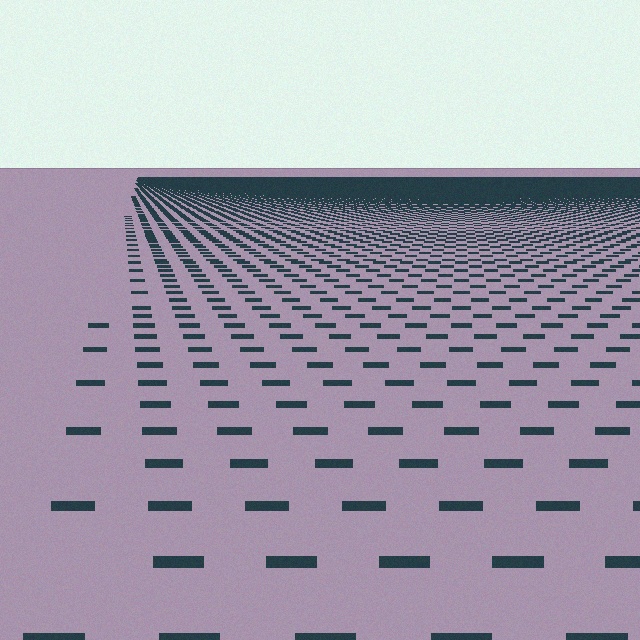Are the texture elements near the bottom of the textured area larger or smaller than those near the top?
Larger. Near the bottom, elements are closer to the viewer and appear at a bigger on-screen size.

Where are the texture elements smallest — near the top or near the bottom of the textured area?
Near the top.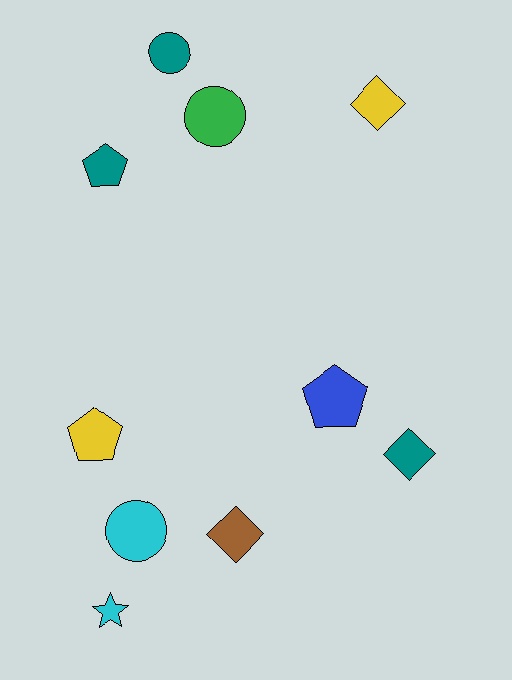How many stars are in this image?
There is 1 star.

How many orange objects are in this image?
There are no orange objects.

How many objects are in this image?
There are 10 objects.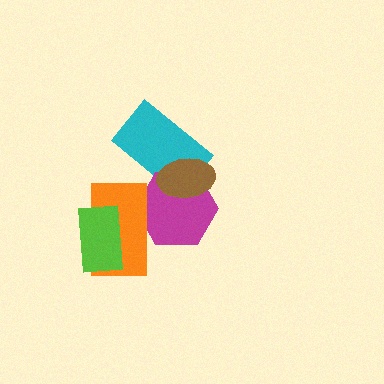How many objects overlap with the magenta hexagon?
3 objects overlap with the magenta hexagon.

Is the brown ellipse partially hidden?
No, no other shape covers it.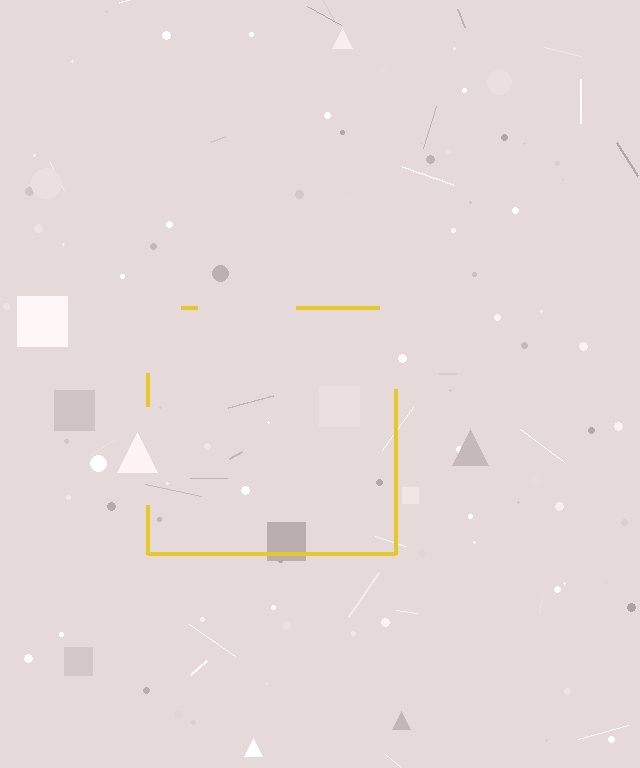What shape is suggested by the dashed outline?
The dashed outline suggests a square.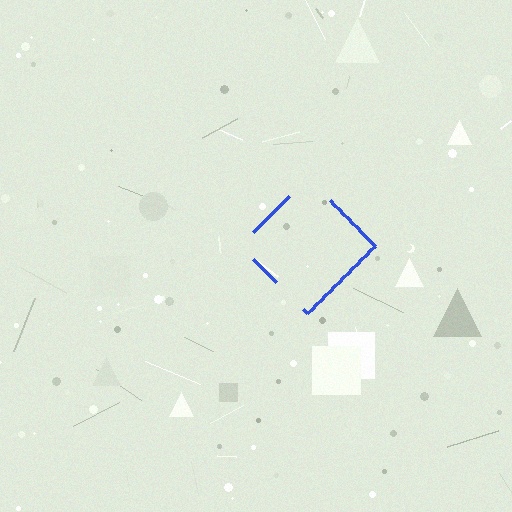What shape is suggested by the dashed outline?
The dashed outline suggests a diamond.